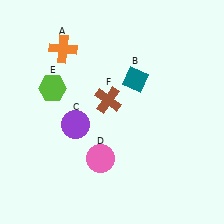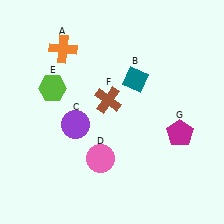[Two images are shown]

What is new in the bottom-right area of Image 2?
A magenta pentagon (G) was added in the bottom-right area of Image 2.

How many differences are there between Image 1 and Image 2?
There is 1 difference between the two images.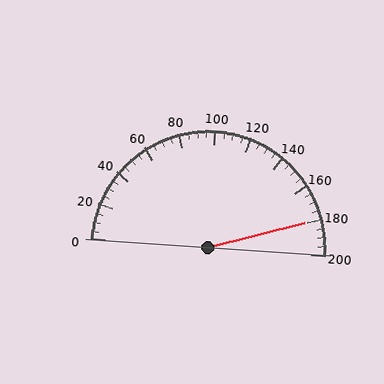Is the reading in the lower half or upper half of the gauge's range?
The reading is in the upper half of the range (0 to 200).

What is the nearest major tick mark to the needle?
The nearest major tick mark is 180.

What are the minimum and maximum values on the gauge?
The gauge ranges from 0 to 200.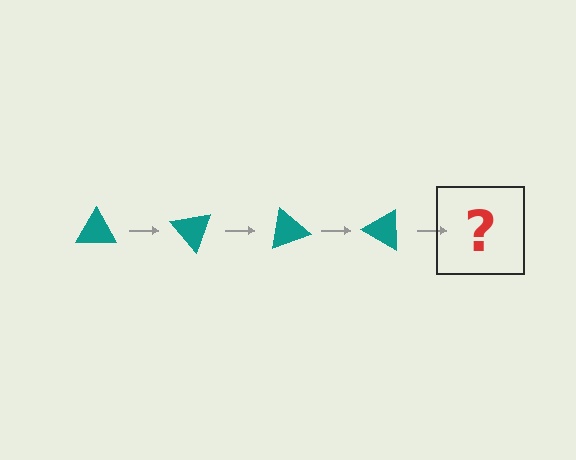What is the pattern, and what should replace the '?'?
The pattern is that the triangle rotates 50 degrees each step. The '?' should be a teal triangle rotated 200 degrees.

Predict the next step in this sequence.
The next step is a teal triangle rotated 200 degrees.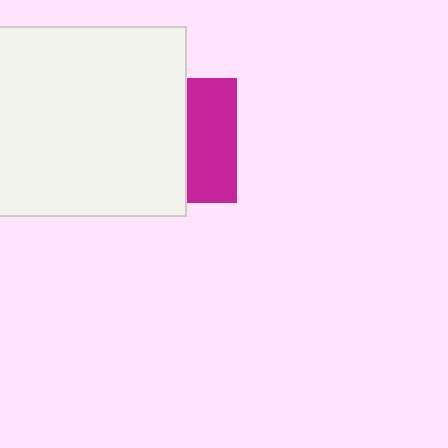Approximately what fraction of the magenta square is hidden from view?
Roughly 60% of the magenta square is hidden behind the white square.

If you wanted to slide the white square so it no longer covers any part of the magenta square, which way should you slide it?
Slide it left — that is the most direct way to separate the two shapes.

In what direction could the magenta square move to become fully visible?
The magenta square could move right. That would shift it out from behind the white square entirely.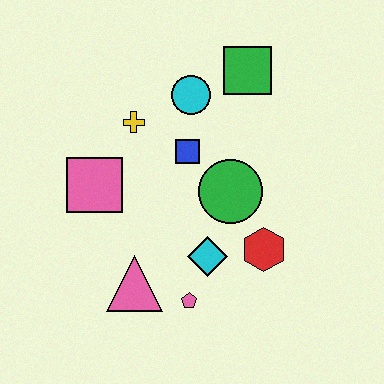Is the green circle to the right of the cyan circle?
Yes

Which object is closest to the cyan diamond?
The pink pentagon is closest to the cyan diamond.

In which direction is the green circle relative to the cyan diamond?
The green circle is above the cyan diamond.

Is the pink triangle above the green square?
No